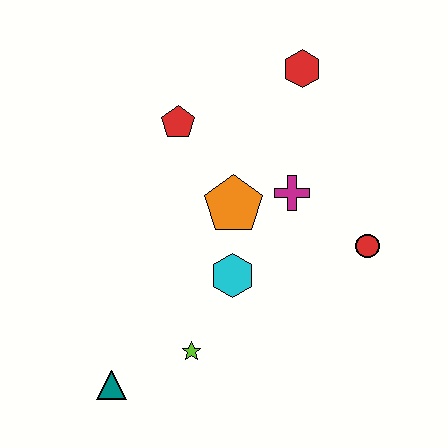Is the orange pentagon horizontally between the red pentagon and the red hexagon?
Yes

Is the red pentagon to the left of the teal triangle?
No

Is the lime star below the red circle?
Yes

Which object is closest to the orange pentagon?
The magenta cross is closest to the orange pentagon.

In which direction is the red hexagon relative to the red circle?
The red hexagon is above the red circle.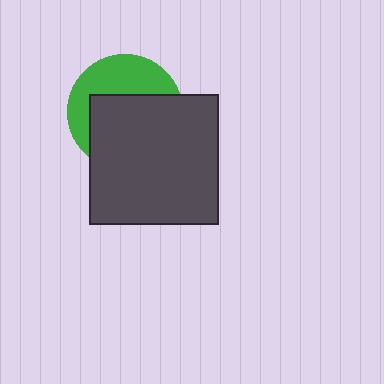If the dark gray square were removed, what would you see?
You would see the complete green circle.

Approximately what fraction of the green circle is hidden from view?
Roughly 59% of the green circle is hidden behind the dark gray square.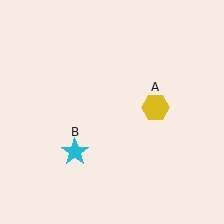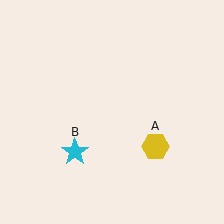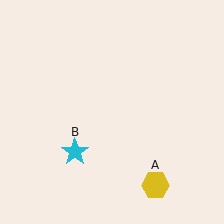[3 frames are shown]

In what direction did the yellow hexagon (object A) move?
The yellow hexagon (object A) moved down.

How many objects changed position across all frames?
1 object changed position: yellow hexagon (object A).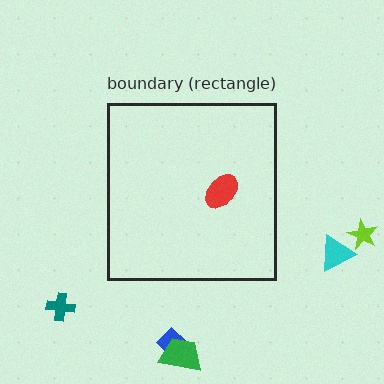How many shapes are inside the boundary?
1 inside, 5 outside.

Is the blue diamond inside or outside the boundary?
Outside.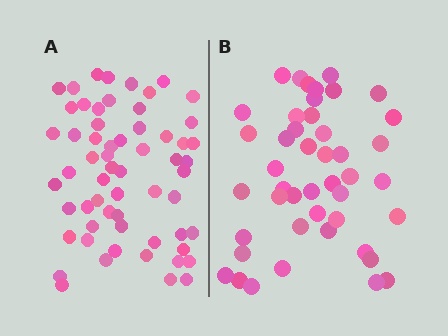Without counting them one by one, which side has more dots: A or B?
Region A (the left region) has more dots.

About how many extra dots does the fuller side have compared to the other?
Region A has approximately 15 more dots than region B.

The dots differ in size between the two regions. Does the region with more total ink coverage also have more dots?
No. Region B has more total ink coverage because its dots are larger, but region A actually contains more individual dots. Total area can be misleading — the number of items is what matters here.